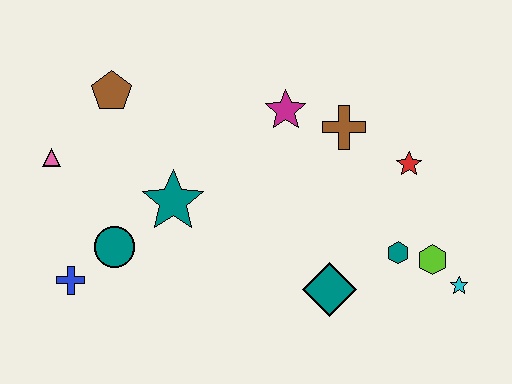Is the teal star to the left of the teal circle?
No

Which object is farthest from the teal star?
The cyan star is farthest from the teal star.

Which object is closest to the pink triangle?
The brown pentagon is closest to the pink triangle.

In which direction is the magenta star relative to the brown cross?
The magenta star is to the left of the brown cross.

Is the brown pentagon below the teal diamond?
No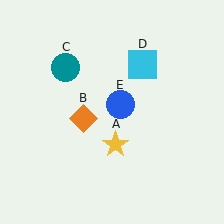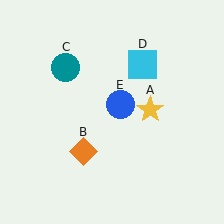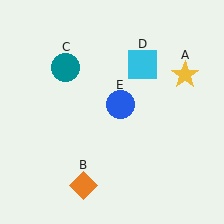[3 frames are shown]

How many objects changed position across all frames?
2 objects changed position: yellow star (object A), orange diamond (object B).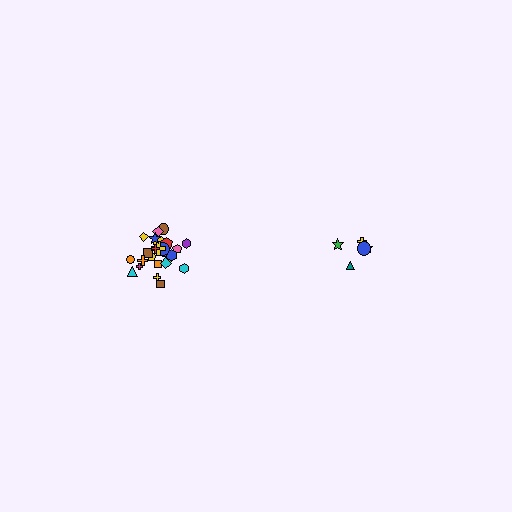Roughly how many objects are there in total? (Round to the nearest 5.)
Roughly 30 objects in total.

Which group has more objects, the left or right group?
The left group.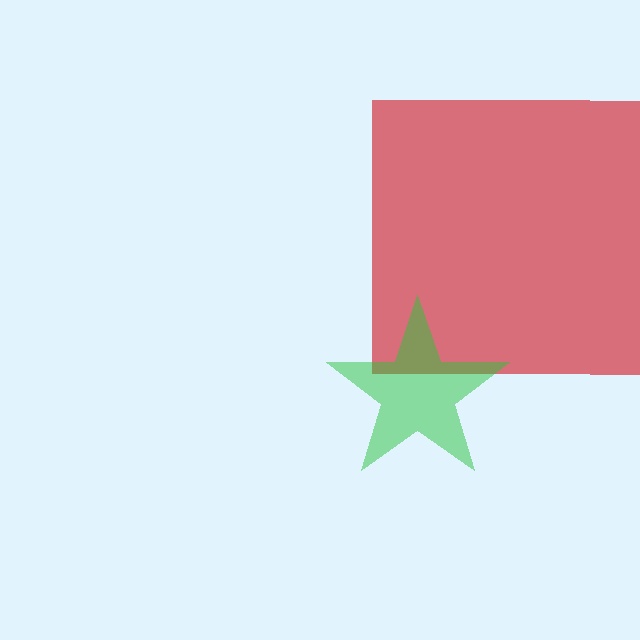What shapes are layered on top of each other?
The layered shapes are: a red square, a green star.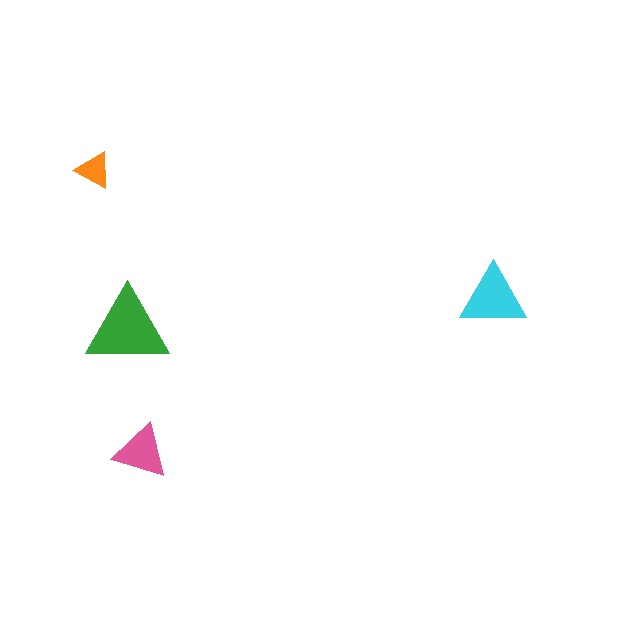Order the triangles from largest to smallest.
the green one, the cyan one, the pink one, the orange one.